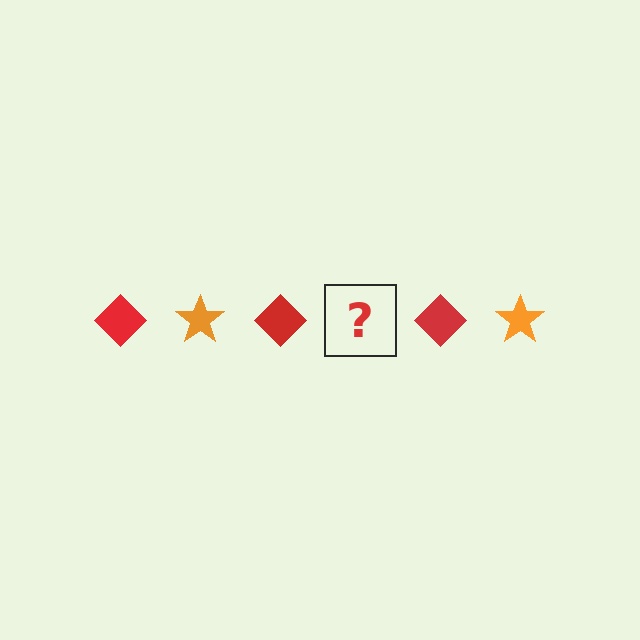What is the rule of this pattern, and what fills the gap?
The rule is that the pattern alternates between red diamond and orange star. The gap should be filled with an orange star.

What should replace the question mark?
The question mark should be replaced with an orange star.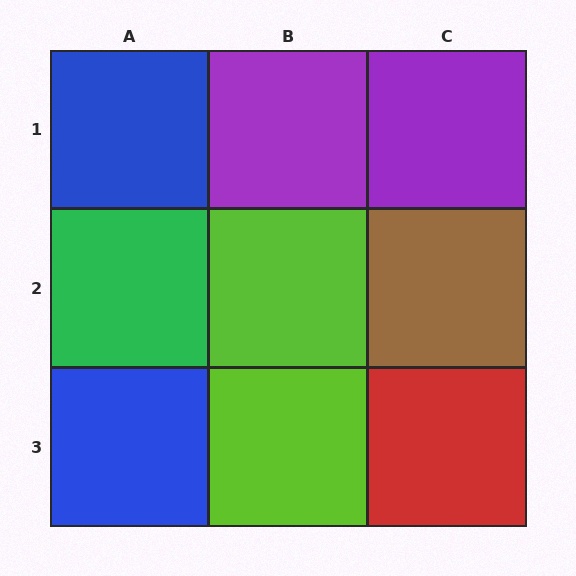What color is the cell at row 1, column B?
Purple.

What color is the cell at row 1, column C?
Purple.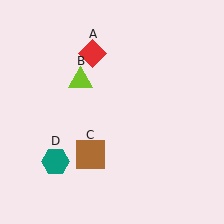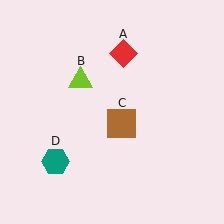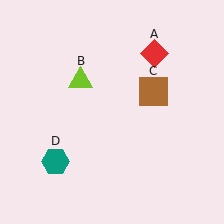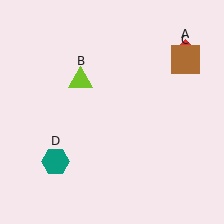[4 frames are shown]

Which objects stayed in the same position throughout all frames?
Lime triangle (object B) and teal hexagon (object D) remained stationary.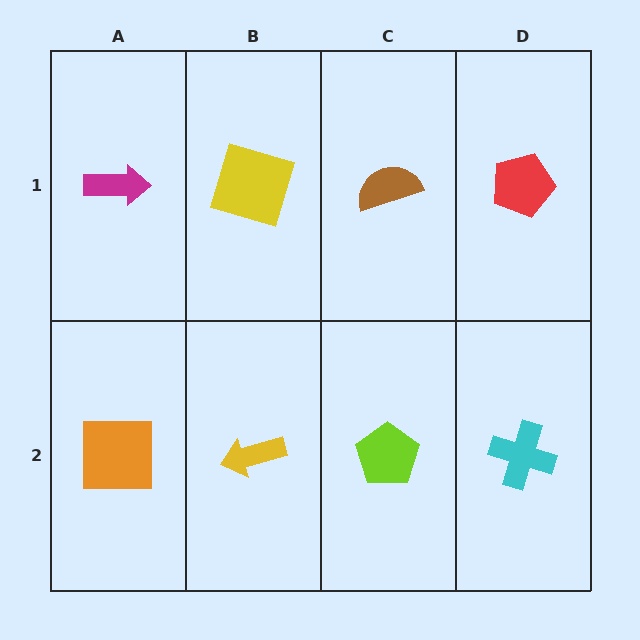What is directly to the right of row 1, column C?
A red pentagon.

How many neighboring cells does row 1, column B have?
3.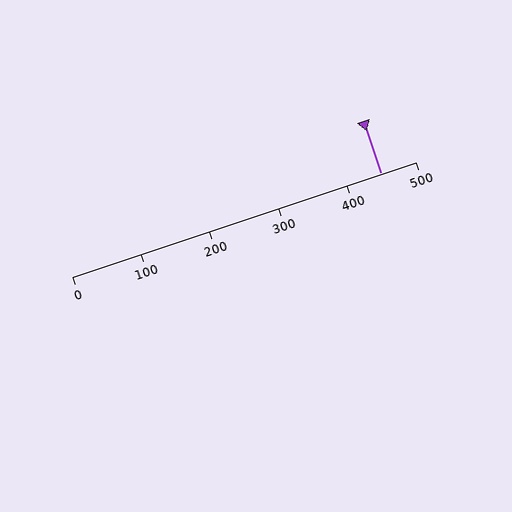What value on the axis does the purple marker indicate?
The marker indicates approximately 450.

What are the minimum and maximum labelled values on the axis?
The axis runs from 0 to 500.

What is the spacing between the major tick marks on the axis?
The major ticks are spaced 100 apart.